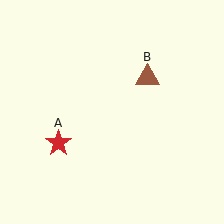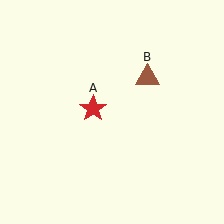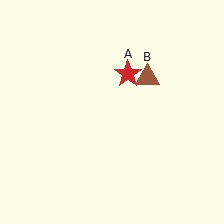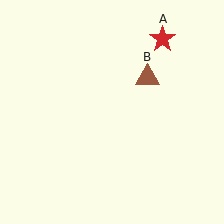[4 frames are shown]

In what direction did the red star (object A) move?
The red star (object A) moved up and to the right.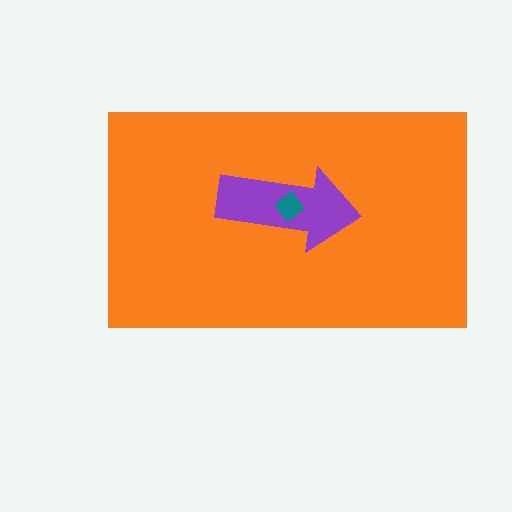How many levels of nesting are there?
3.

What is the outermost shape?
The orange rectangle.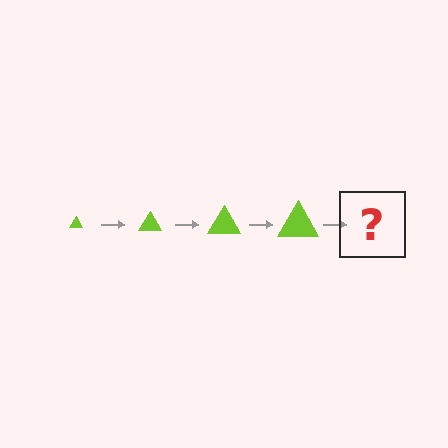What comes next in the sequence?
The next element should be a lime triangle, larger than the previous one.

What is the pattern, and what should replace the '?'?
The pattern is that the triangle gets progressively larger each step. The '?' should be a lime triangle, larger than the previous one.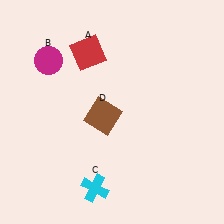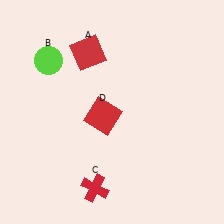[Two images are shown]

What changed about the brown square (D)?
In Image 1, D is brown. In Image 2, it changed to red.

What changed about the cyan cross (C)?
In Image 1, C is cyan. In Image 2, it changed to red.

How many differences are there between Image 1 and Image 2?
There are 3 differences between the two images.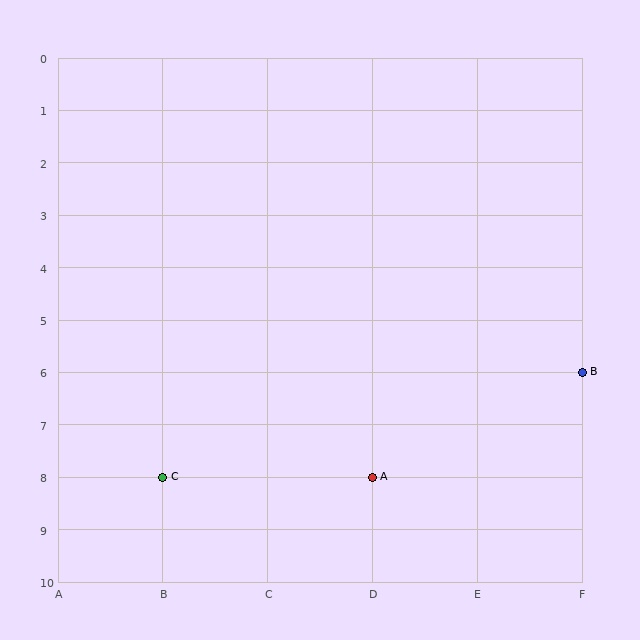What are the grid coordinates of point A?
Point A is at grid coordinates (D, 8).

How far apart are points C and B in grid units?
Points C and B are 4 columns and 2 rows apart (about 4.5 grid units diagonally).